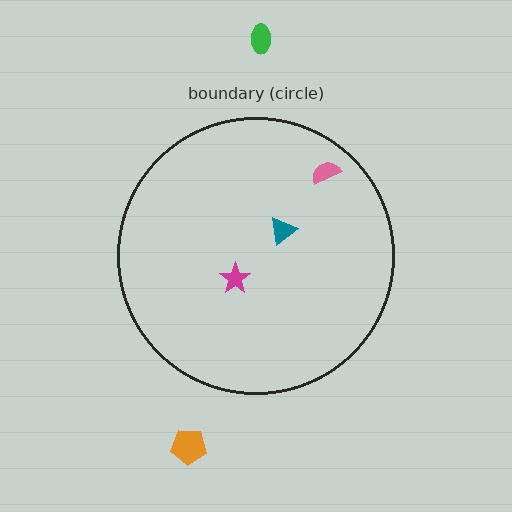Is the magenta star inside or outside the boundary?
Inside.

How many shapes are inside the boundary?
3 inside, 2 outside.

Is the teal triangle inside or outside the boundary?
Inside.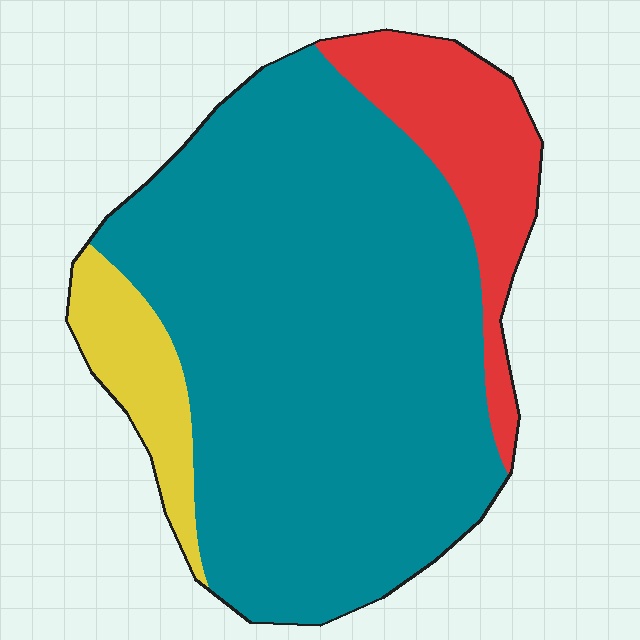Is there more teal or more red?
Teal.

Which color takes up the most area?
Teal, at roughly 75%.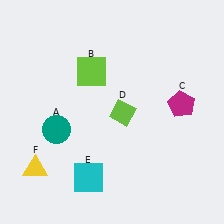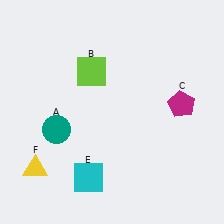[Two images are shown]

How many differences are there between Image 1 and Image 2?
There is 1 difference between the two images.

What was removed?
The lime diamond (D) was removed in Image 2.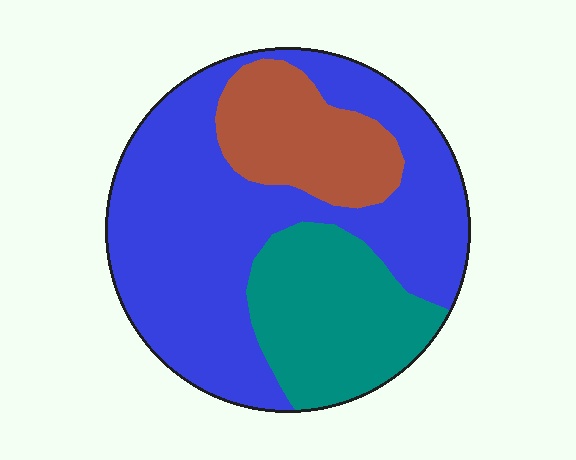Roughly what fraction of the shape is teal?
Teal covers 24% of the shape.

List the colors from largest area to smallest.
From largest to smallest: blue, teal, brown.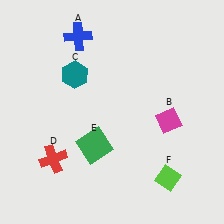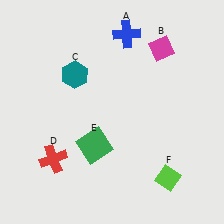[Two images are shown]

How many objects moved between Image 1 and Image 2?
2 objects moved between the two images.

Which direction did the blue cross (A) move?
The blue cross (A) moved right.